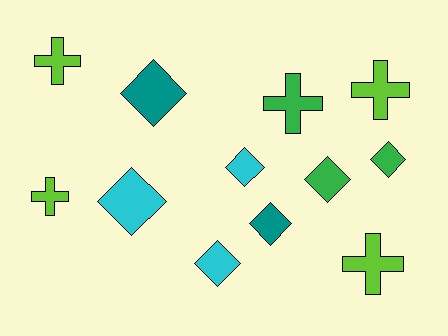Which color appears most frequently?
Lime, with 4 objects.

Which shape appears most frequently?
Diamond, with 7 objects.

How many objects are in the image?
There are 12 objects.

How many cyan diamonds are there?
There are 3 cyan diamonds.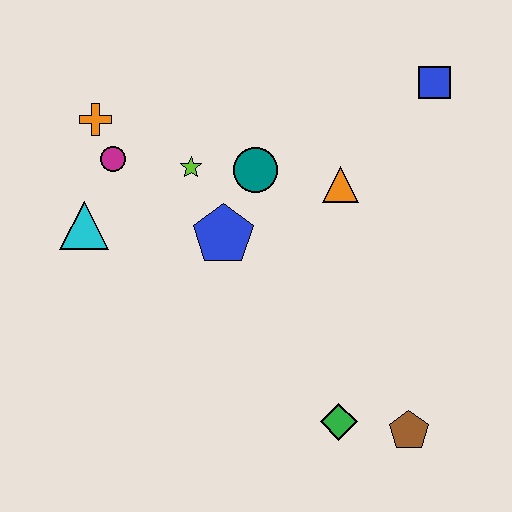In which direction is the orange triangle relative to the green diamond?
The orange triangle is above the green diamond.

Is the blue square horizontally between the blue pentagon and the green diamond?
No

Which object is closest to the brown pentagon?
The green diamond is closest to the brown pentagon.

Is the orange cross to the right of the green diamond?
No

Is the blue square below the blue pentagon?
No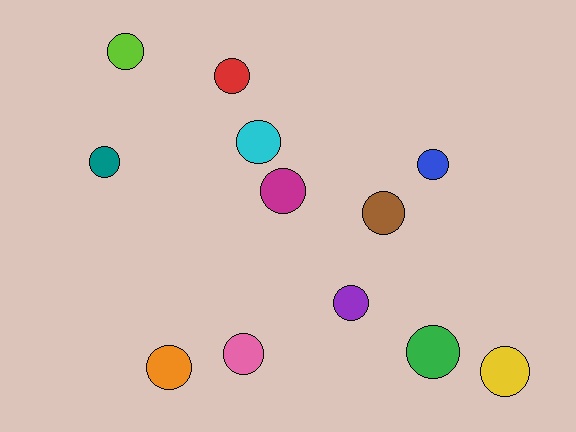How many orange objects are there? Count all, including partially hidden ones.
There is 1 orange object.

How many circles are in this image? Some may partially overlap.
There are 12 circles.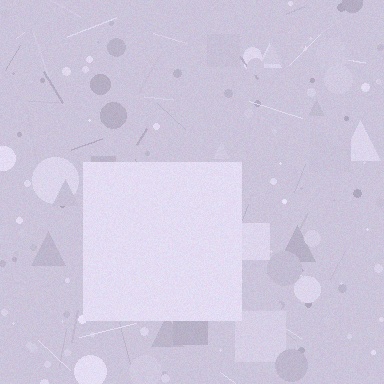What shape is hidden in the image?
A square is hidden in the image.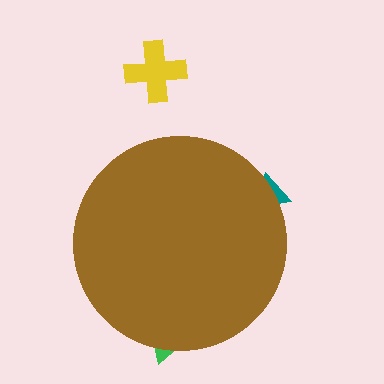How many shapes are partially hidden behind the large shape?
2 shapes are partially hidden.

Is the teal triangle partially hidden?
Yes, the teal triangle is partially hidden behind the brown circle.